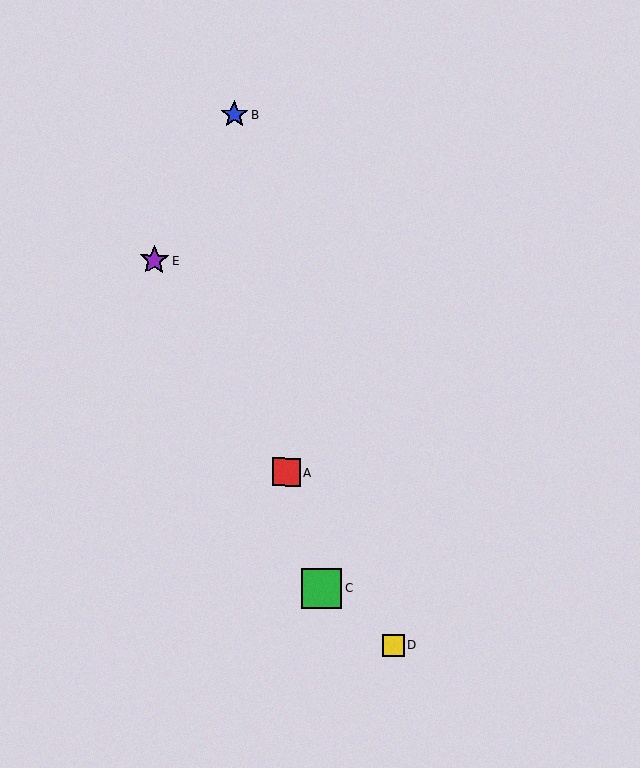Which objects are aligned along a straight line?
Objects A, D, E are aligned along a straight line.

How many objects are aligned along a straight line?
3 objects (A, D, E) are aligned along a straight line.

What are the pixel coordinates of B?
Object B is at (234, 114).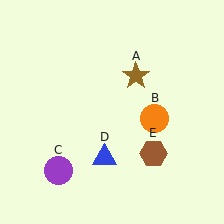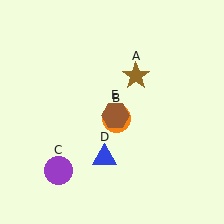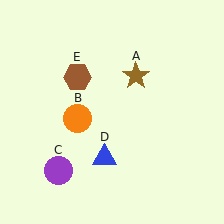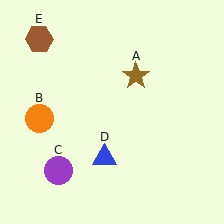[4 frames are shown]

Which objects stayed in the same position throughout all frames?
Brown star (object A) and purple circle (object C) and blue triangle (object D) remained stationary.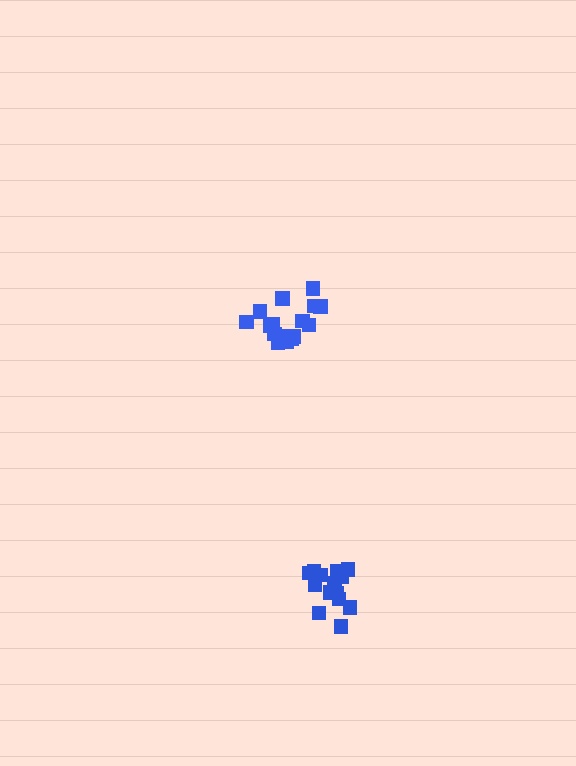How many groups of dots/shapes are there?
There are 2 groups.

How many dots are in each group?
Group 1: 14 dots, Group 2: 16 dots (30 total).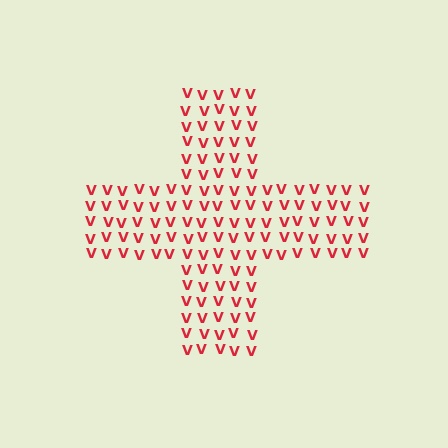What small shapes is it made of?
It is made of small letter V's.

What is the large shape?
The large shape is a cross.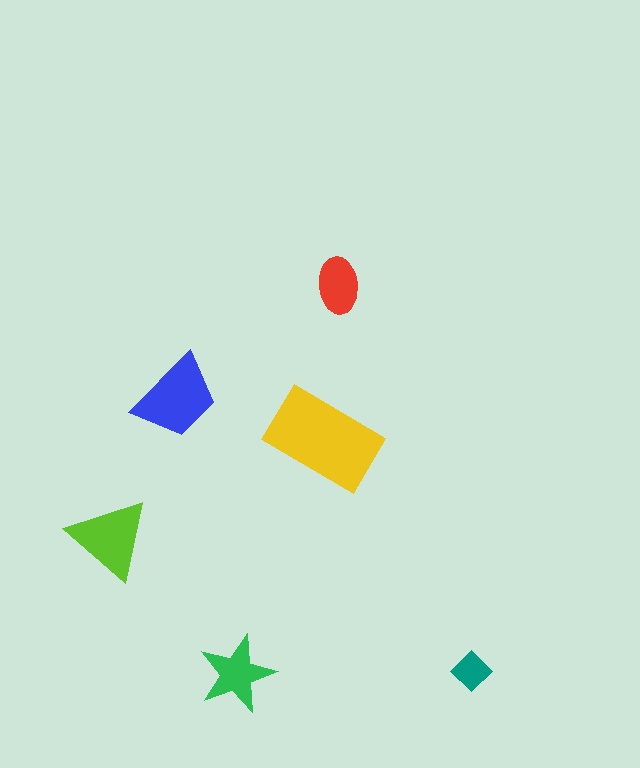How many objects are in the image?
There are 6 objects in the image.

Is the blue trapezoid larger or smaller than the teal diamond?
Larger.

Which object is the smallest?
The teal diamond.